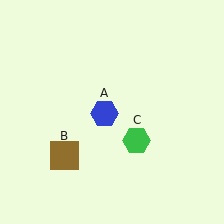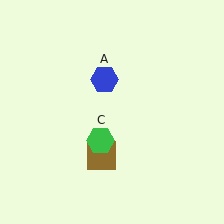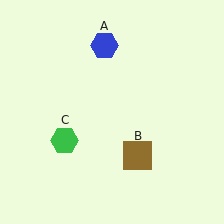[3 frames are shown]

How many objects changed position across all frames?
3 objects changed position: blue hexagon (object A), brown square (object B), green hexagon (object C).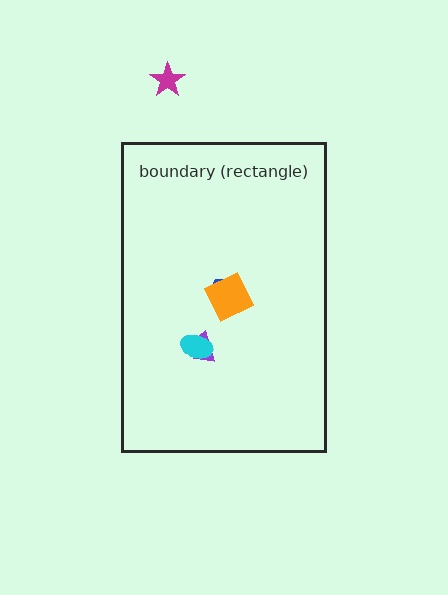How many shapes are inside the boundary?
4 inside, 1 outside.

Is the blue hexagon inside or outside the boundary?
Inside.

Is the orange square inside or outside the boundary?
Inside.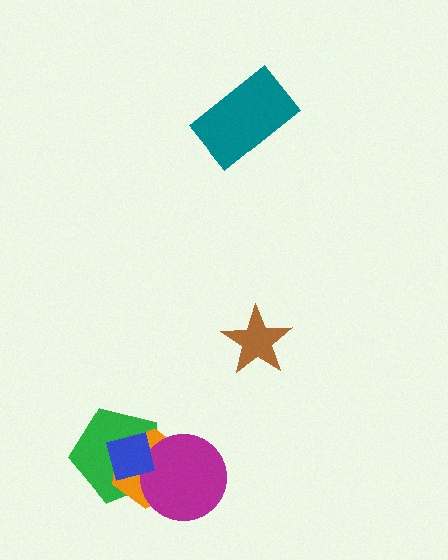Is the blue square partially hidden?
No, no other shape covers it.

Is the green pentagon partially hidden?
Yes, it is partially covered by another shape.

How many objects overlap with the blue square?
3 objects overlap with the blue square.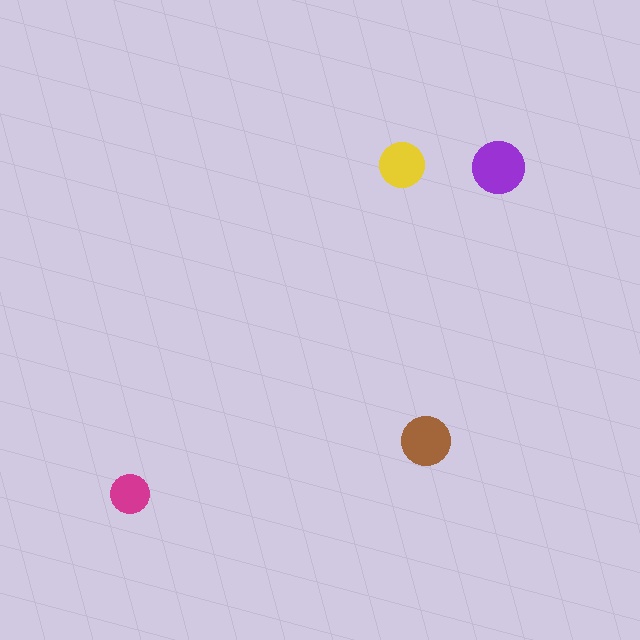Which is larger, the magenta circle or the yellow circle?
The yellow one.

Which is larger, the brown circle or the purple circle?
The purple one.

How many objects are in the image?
There are 4 objects in the image.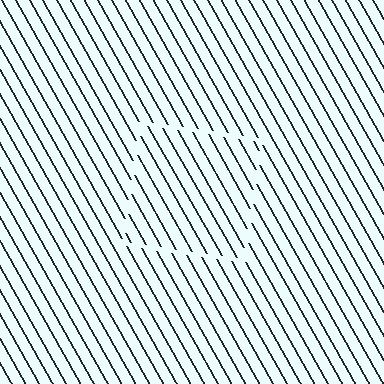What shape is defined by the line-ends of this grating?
An illusory square. The interior of the shape contains the same grating, shifted by half a period — the contour is defined by the phase discontinuity where line-ends from the inner and outer gratings abut.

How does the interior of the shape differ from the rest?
The interior of the shape contains the same grating, shifted by half a period — the contour is defined by the phase discontinuity where line-ends from the inner and outer gratings abut.